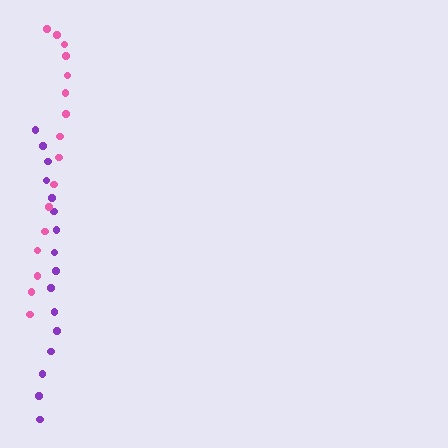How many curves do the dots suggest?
There are 2 distinct paths.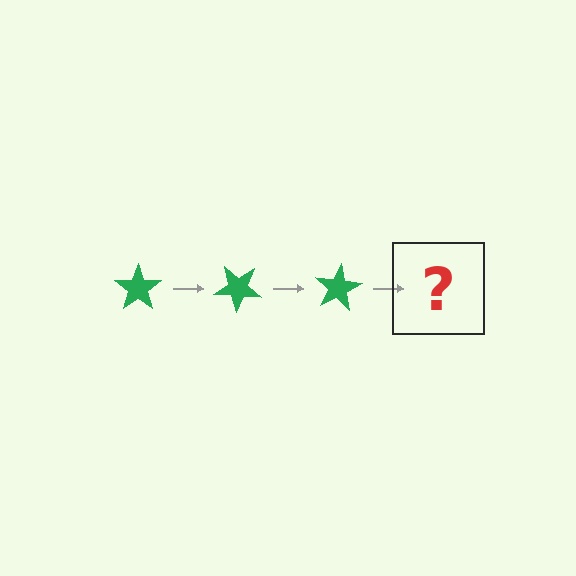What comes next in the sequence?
The next element should be a green star rotated 120 degrees.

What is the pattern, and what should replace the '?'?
The pattern is that the star rotates 40 degrees each step. The '?' should be a green star rotated 120 degrees.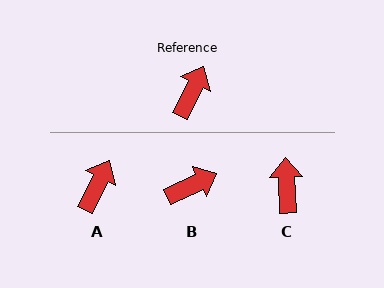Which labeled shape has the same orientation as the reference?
A.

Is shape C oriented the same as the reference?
No, it is off by about 28 degrees.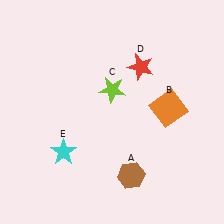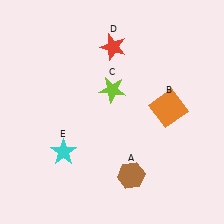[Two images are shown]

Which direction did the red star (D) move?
The red star (D) moved left.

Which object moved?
The red star (D) moved left.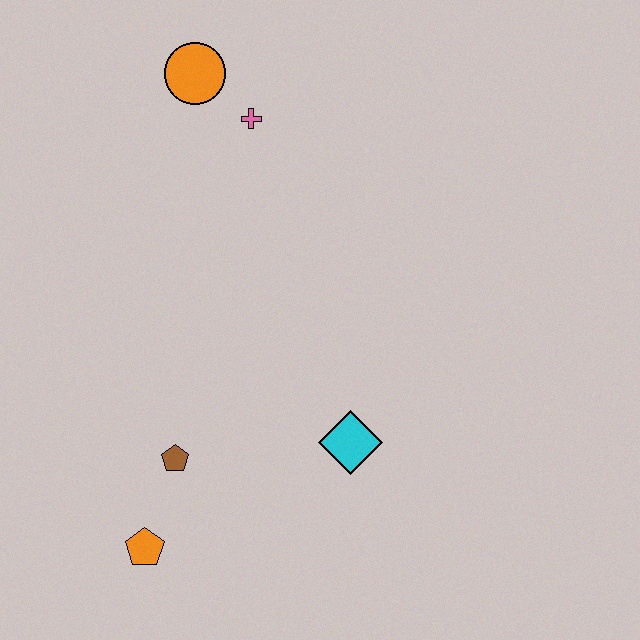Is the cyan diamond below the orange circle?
Yes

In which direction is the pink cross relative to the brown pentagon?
The pink cross is above the brown pentagon.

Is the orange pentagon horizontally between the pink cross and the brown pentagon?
No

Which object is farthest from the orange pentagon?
The orange circle is farthest from the orange pentagon.